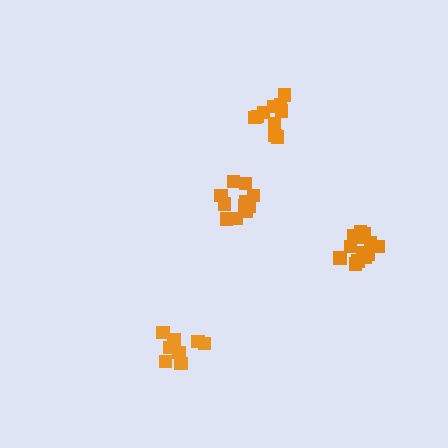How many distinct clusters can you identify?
There are 4 distinct clusters.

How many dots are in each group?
Group 1: 8 dots, Group 2: 13 dots, Group 3: 12 dots, Group 4: 10 dots (43 total).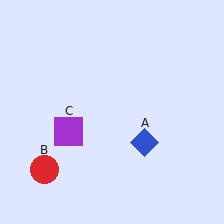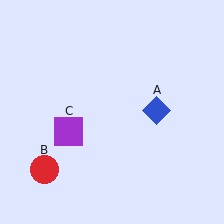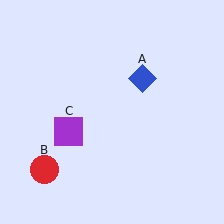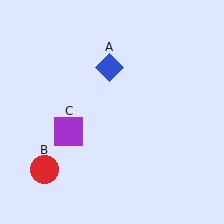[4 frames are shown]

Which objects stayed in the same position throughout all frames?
Red circle (object B) and purple square (object C) remained stationary.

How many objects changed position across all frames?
1 object changed position: blue diamond (object A).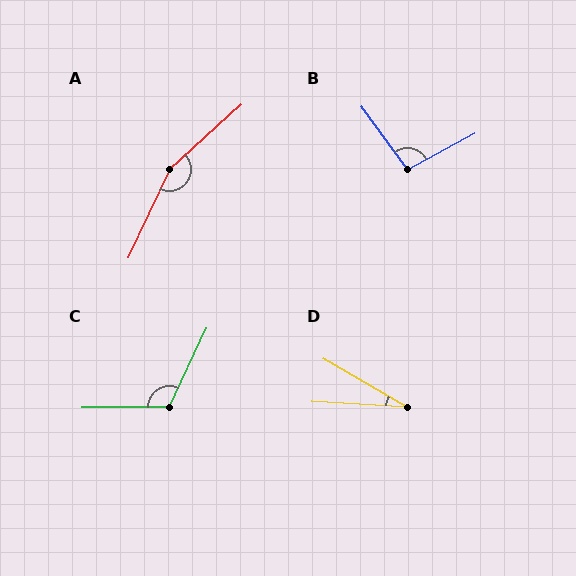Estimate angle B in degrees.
Approximately 97 degrees.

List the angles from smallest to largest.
D (27°), B (97°), C (116°), A (157°).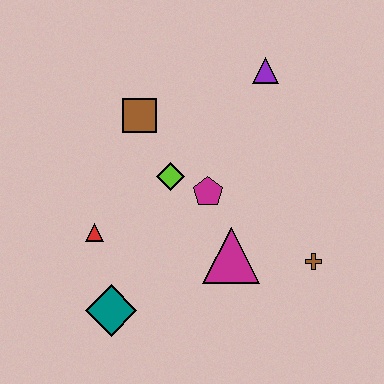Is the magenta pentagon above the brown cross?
Yes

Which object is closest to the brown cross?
The magenta triangle is closest to the brown cross.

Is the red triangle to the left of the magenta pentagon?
Yes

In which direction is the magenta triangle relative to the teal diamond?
The magenta triangle is to the right of the teal diamond.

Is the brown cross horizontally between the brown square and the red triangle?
No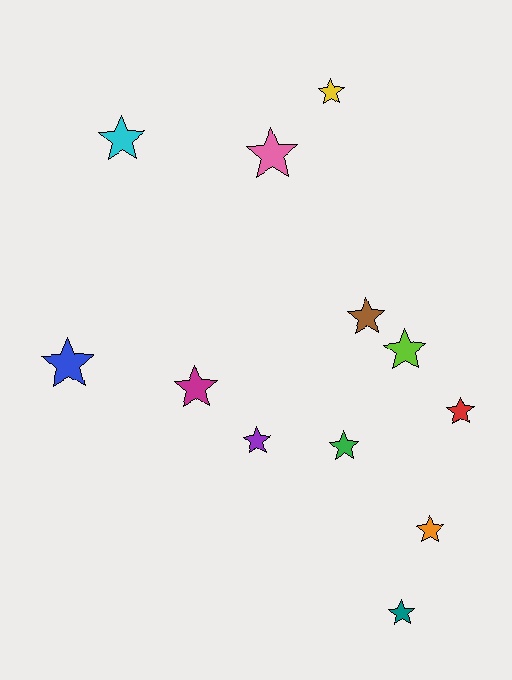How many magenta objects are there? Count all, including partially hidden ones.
There is 1 magenta object.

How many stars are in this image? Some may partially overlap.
There are 12 stars.